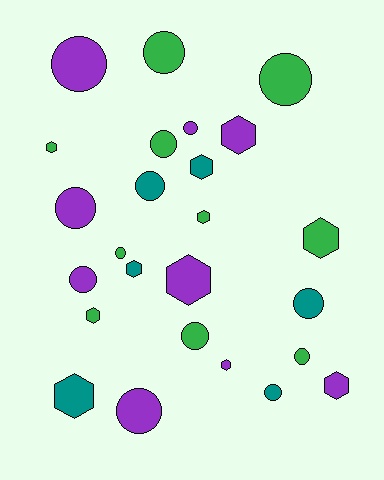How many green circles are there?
There are 6 green circles.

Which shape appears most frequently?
Circle, with 14 objects.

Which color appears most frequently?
Green, with 10 objects.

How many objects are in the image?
There are 25 objects.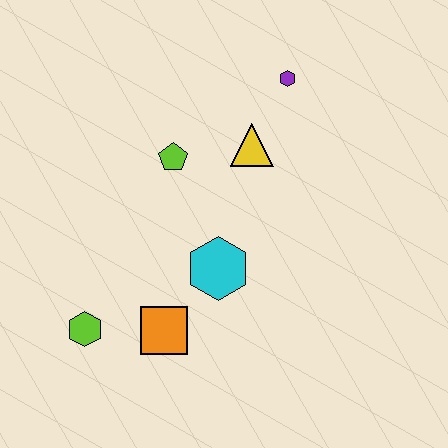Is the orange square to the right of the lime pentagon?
No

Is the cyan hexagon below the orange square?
No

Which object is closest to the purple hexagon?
The yellow triangle is closest to the purple hexagon.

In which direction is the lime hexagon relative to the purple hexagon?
The lime hexagon is below the purple hexagon.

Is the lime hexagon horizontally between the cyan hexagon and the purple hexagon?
No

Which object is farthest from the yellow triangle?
The lime hexagon is farthest from the yellow triangle.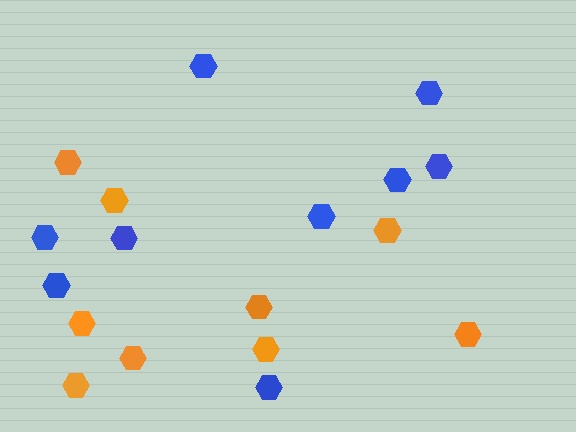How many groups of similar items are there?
There are 2 groups: one group of blue hexagons (9) and one group of orange hexagons (9).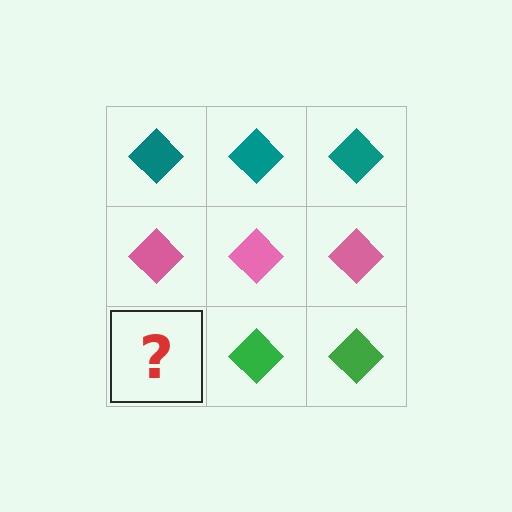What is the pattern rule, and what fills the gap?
The rule is that each row has a consistent color. The gap should be filled with a green diamond.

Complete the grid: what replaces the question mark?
The question mark should be replaced with a green diamond.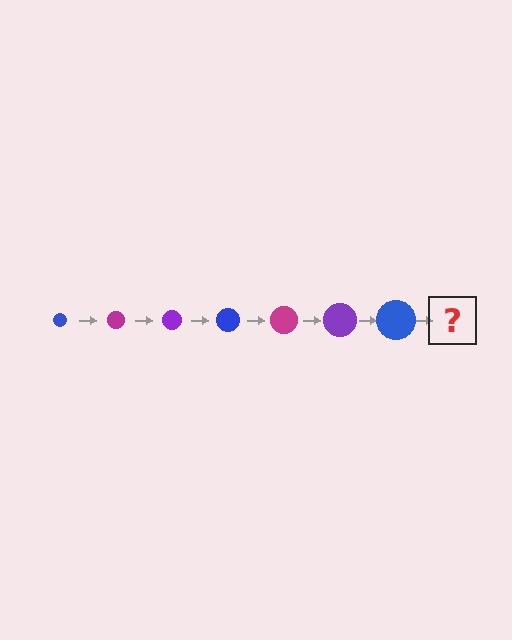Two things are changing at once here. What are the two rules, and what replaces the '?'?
The two rules are that the circle grows larger each step and the color cycles through blue, magenta, and purple. The '?' should be a magenta circle, larger than the previous one.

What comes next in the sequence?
The next element should be a magenta circle, larger than the previous one.